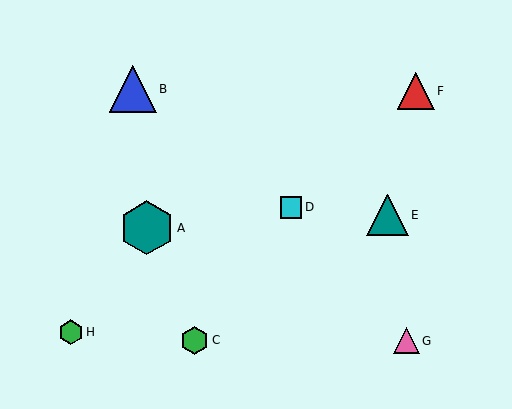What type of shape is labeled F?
Shape F is a red triangle.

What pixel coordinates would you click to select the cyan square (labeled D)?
Click at (291, 207) to select the cyan square D.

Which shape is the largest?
The teal hexagon (labeled A) is the largest.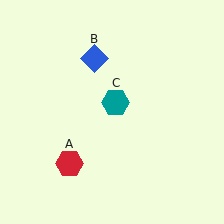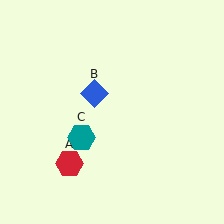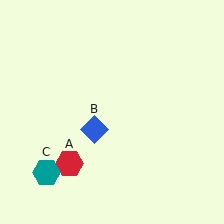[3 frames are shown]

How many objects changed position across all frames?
2 objects changed position: blue diamond (object B), teal hexagon (object C).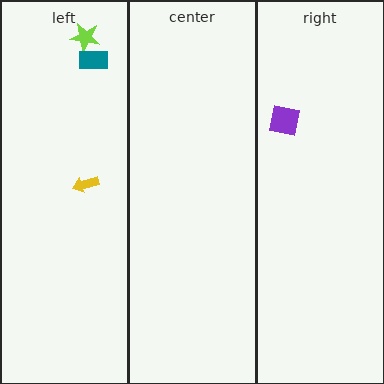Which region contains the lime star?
The left region.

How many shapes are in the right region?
1.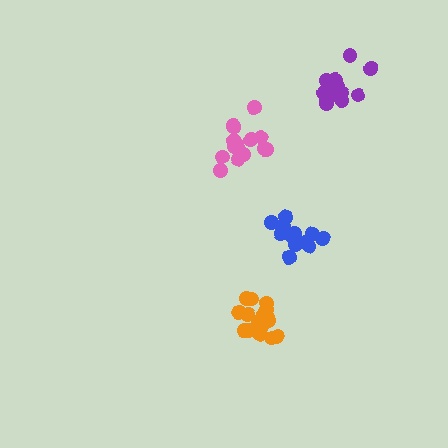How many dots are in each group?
Group 1: 18 dots, Group 2: 15 dots, Group 3: 12 dots, Group 4: 15 dots (60 total).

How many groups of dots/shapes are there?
There are 4 groups.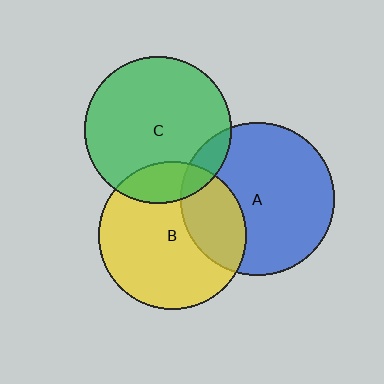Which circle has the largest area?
Circle A (blue).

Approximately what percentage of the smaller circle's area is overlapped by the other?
Approximately 15%.